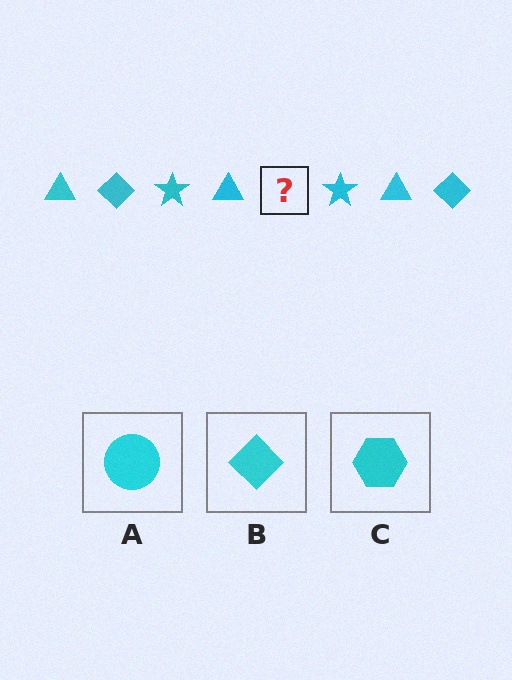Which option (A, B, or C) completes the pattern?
B.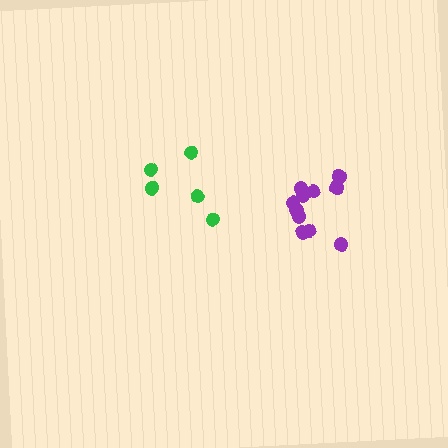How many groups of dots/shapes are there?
There are 2 groups.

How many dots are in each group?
Group 1: 11 dots, Group 2: 5 dots (16 total).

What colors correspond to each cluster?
The clusters are colored: purple, green.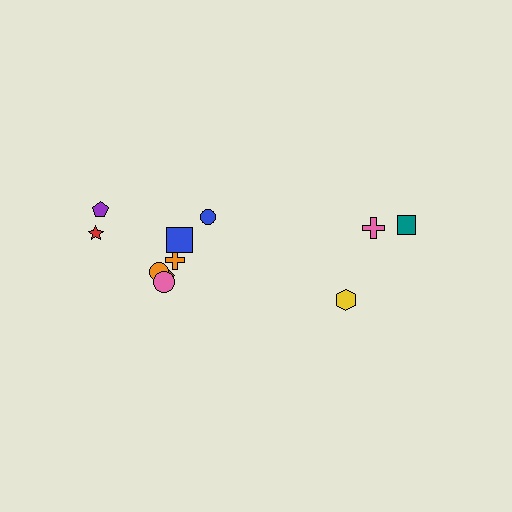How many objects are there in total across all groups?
There are 11 objects.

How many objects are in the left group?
There are 8 objects.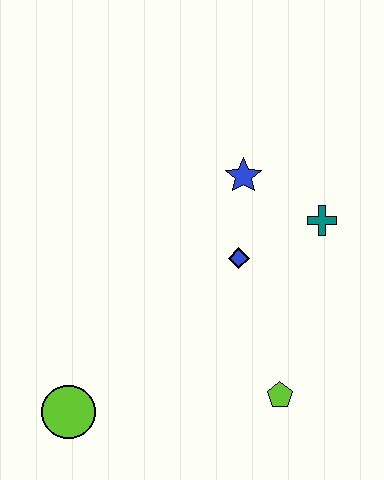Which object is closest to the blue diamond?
The blue star is closest to the blue diamond.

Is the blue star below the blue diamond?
No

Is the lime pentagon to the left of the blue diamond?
No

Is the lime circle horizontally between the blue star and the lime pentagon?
No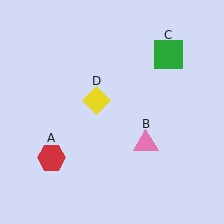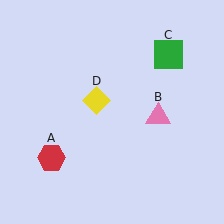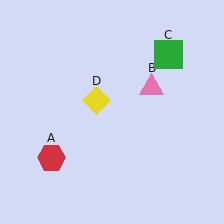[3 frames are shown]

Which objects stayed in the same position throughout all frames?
Red hexagon (object A) and green square (object C) and yellow diamond (object D) remained stationary.